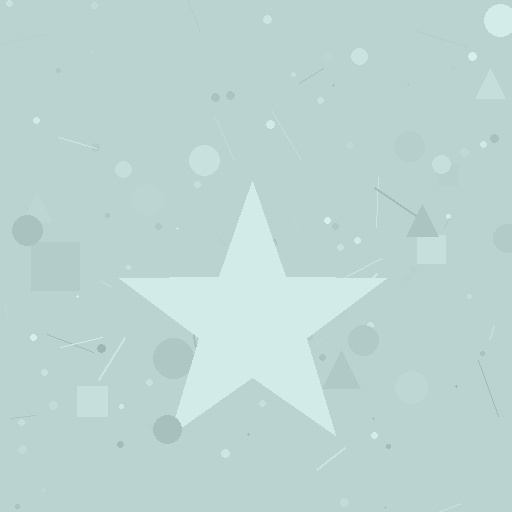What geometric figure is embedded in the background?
A star is embedded in the background.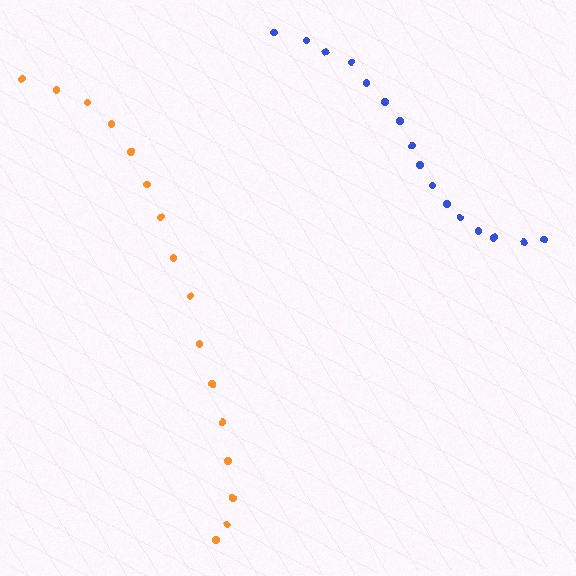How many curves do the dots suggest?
There are 2 distinct paths.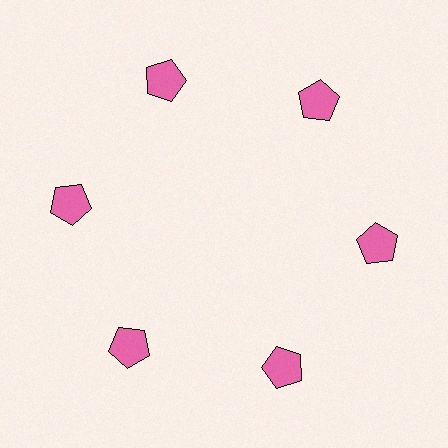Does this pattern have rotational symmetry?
Yes, this pattern has 6-fold rotational symmetry. It looks the same after rotating 60 degrees around the center.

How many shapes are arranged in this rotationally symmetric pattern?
There are 6 shapes, arranged in 6 groups of 1.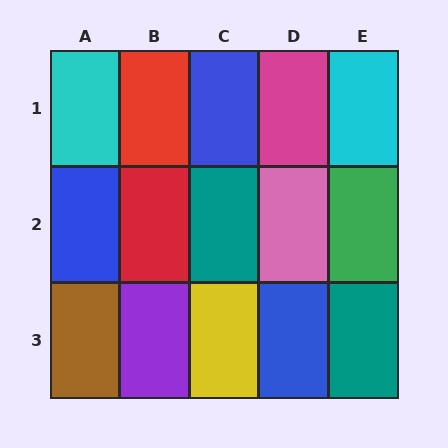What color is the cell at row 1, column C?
Blue.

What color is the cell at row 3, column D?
Blue.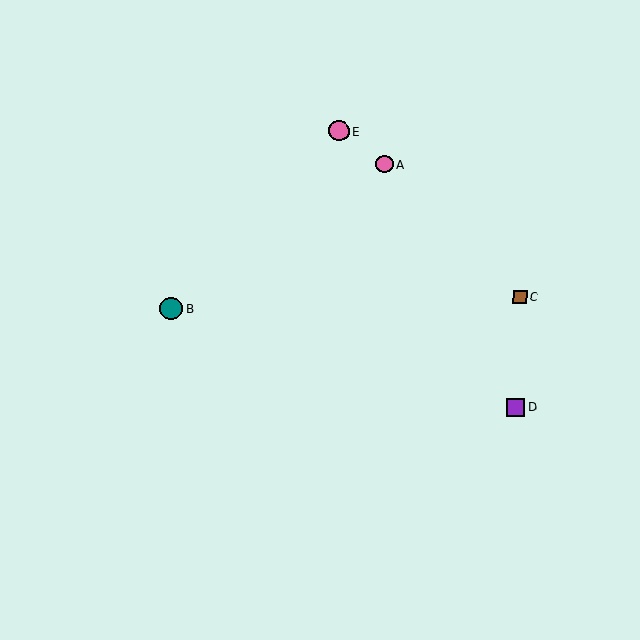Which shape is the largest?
The teal circle (labeled B) is the largest.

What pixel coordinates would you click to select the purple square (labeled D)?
Click at (516, 407) to select the purple square D.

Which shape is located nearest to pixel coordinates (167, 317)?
The teal circle (labeled B) at (171, 309) is nearest to that location.